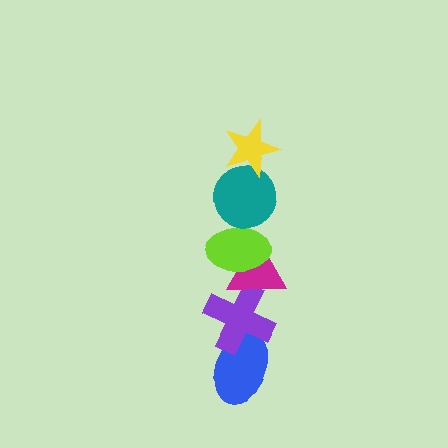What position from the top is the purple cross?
The purple cross is 5th from the top.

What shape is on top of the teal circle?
The yellow star is on top of the teal circle.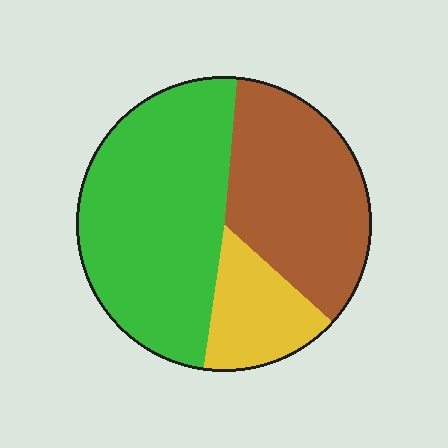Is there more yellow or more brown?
Brown.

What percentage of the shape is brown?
Brown takes up about one third (1/3) of the shape.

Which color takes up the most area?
Green, at roughly 50%.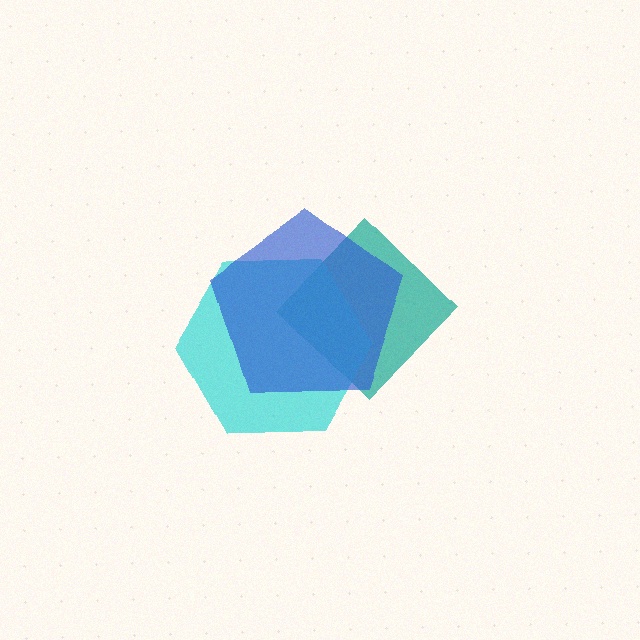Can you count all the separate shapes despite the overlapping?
Yes, there are 3 separate shapes.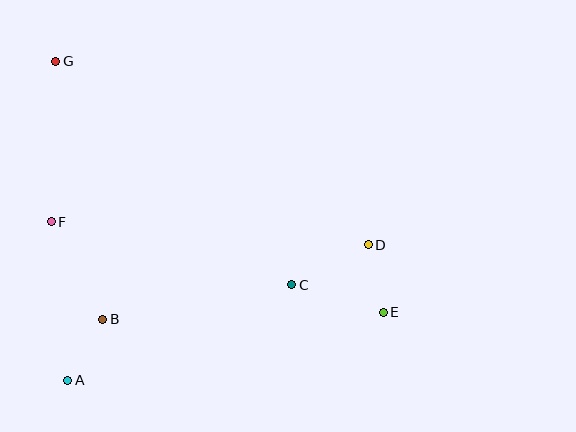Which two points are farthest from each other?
Points E and G are farthest from each other.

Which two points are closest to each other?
Points D and E are closest to each other.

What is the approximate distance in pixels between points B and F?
The distance between B and F is approximately 110 pixels.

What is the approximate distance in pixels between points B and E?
The distance between B and E is approximately 280 pixels.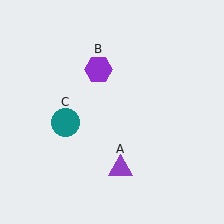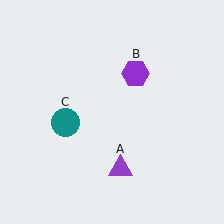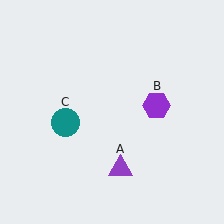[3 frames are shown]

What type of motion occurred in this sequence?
The purple hexagon (object B) rotated clockwise around the center of the scene.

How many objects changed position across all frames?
1 object changed position: purple hexagon (object B).